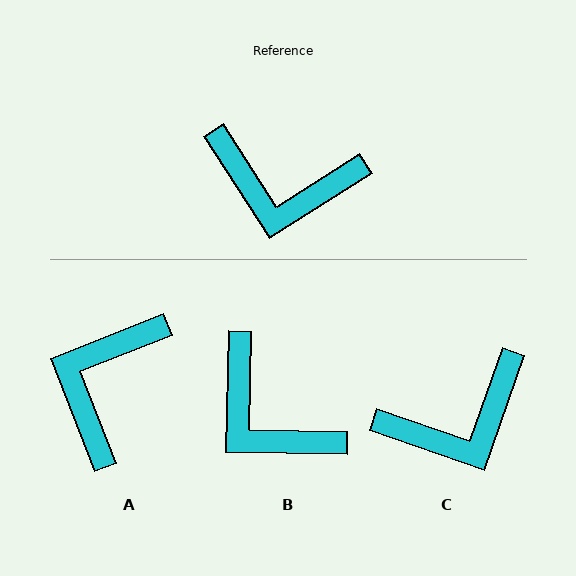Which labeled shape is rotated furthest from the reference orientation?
A, about 101 degrees away.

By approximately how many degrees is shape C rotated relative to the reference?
Approximately 38 degrees counter-clockwise.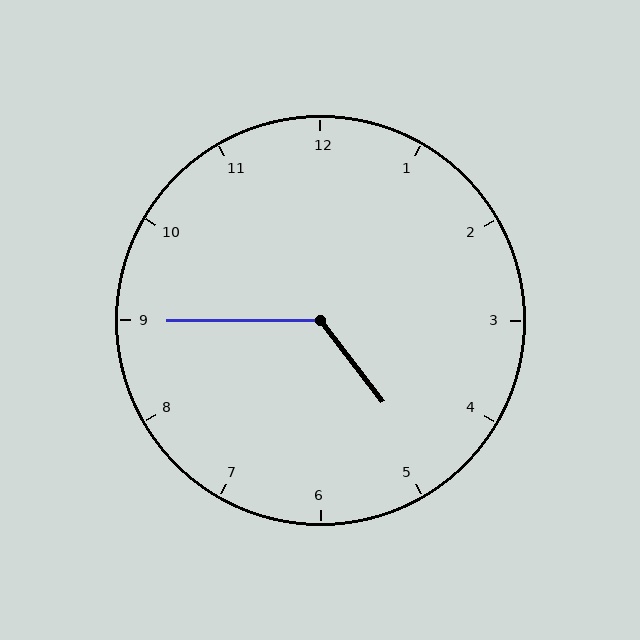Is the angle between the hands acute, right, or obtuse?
It is obtuse.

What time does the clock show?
4:45.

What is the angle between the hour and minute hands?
Approximately 128 degrees.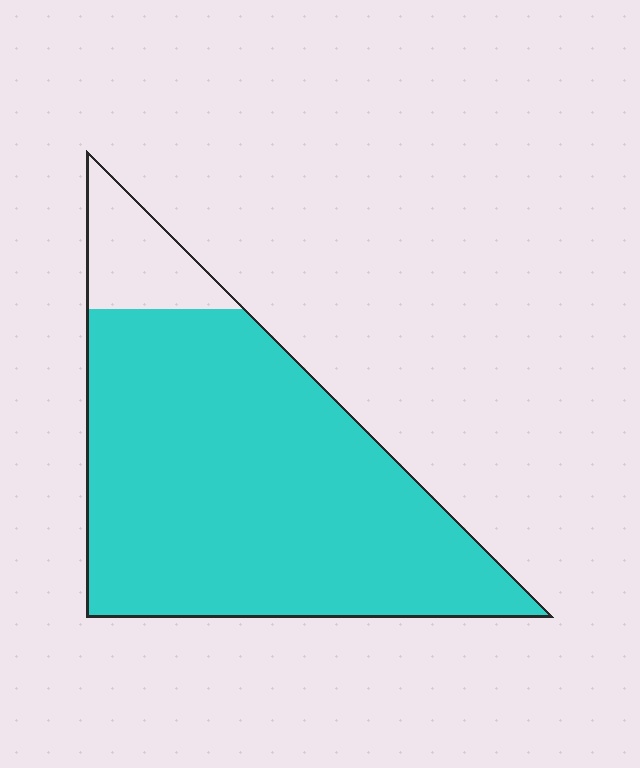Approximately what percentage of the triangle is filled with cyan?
Approximately 90%.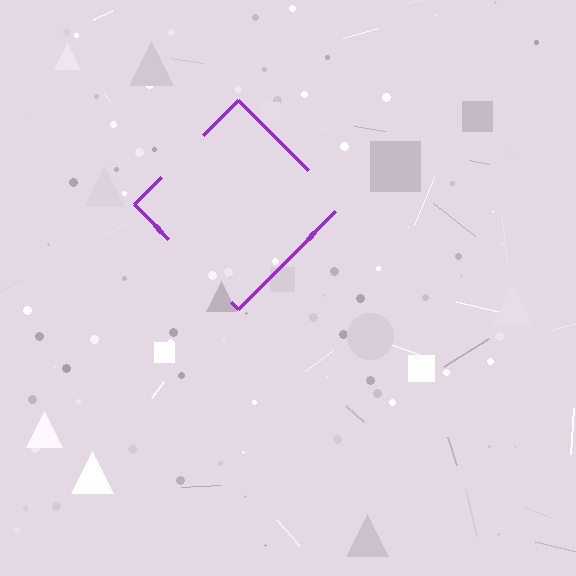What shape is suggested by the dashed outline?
The dashed outline suggests a diamond.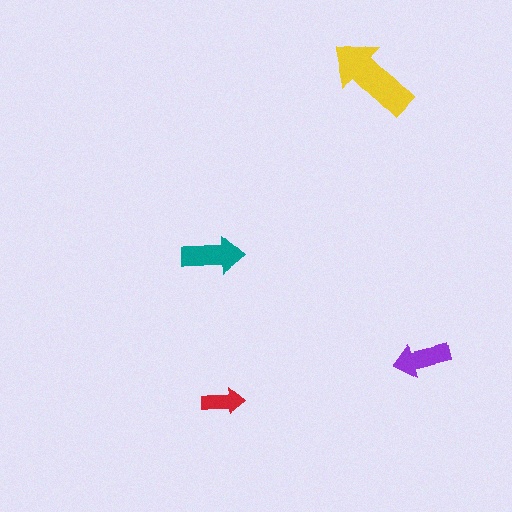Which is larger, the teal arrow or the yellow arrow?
The yellow one.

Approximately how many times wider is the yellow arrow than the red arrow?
About 2 times wider.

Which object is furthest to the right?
The purple arrow is rightmost.